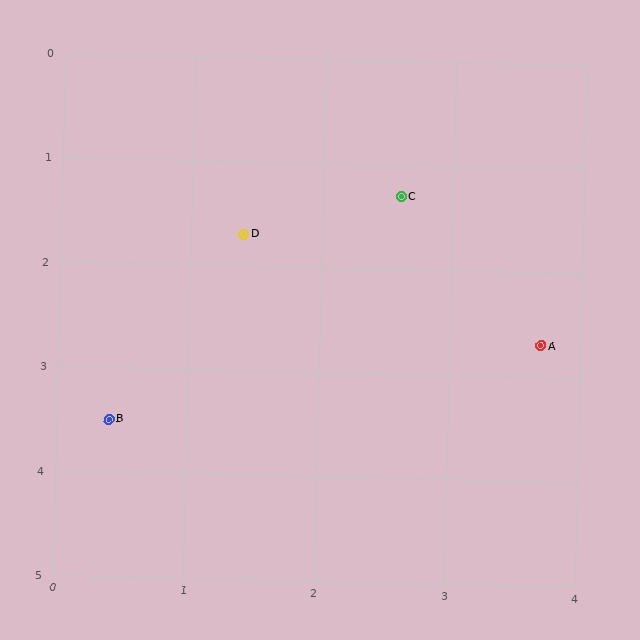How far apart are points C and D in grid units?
Points C and D are about 1.3 grid units apart.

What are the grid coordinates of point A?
Point A is at approximately (3.7, 2.7).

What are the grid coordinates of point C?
Point C is at approximately (2.6, 1.3).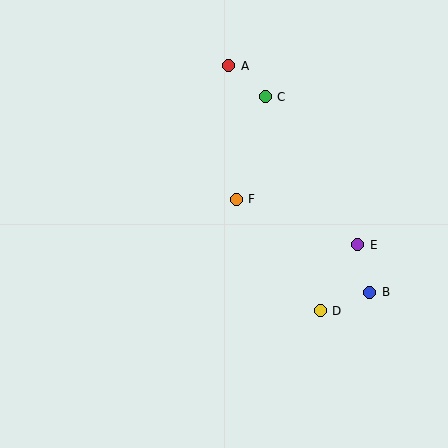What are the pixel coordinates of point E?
Point E is at (358, 245).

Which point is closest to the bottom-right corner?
Point B is closest to the bottom-right corner.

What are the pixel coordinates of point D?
Point D is at (320, 311).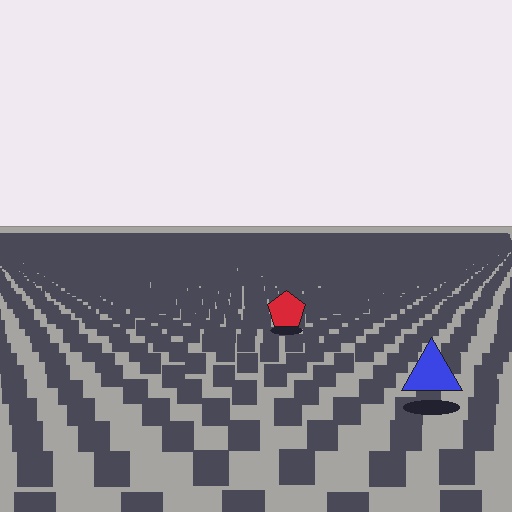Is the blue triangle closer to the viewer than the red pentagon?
Yes. The blue triangle is closer — you can tell from the texture gradient: the ground texture is coarser near it.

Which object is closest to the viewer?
The blue triangle is closest. The texture marks near it are larger and more spread out.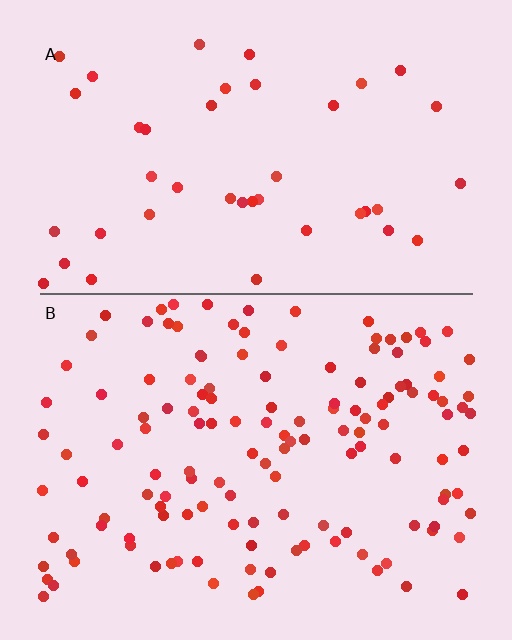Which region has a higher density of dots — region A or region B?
B (the bottom).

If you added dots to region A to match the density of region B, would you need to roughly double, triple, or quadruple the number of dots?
Approximately triple.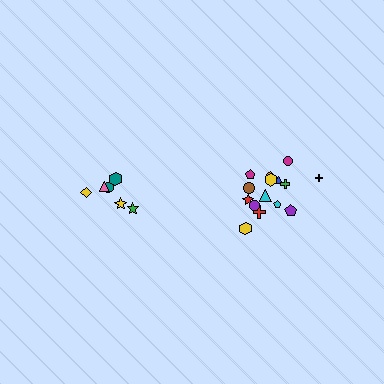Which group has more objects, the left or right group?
The right group.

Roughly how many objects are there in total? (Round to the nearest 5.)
Roughly 20 objects in total.